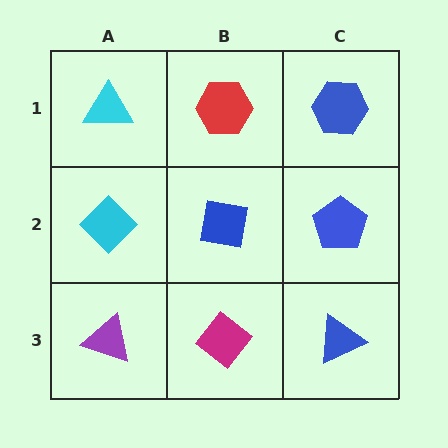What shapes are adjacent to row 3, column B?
A blue square (row 2, column B), a purple triangle (row 3, column A), a blue triangle (row 3, column C).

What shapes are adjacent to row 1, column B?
A blue square (row 2, column B), a cyan triangle (row 1, column A), a blue hexagon (row 1, column C).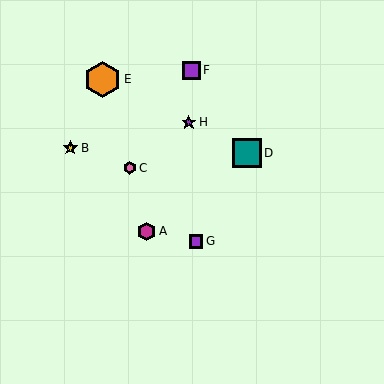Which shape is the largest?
The orange hexagon (labeled E) is the largest.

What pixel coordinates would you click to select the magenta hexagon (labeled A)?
Click at (147, 231) to select the magenta hexagon A.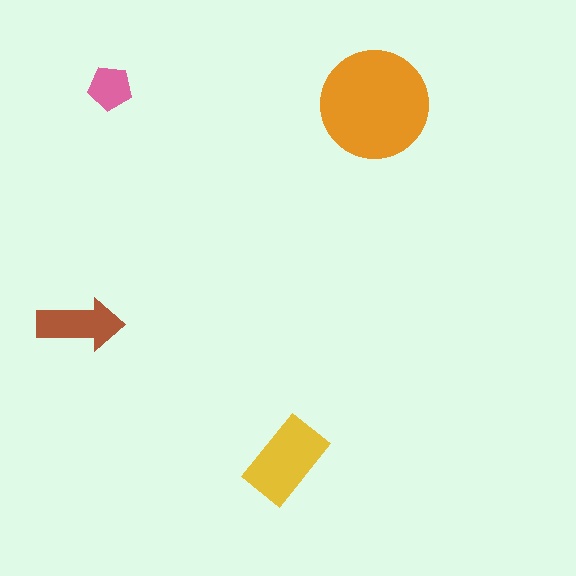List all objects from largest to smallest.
The orange circle, the yellow rectangle, the brown arrow, the pink pentagon.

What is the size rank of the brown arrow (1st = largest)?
3rd.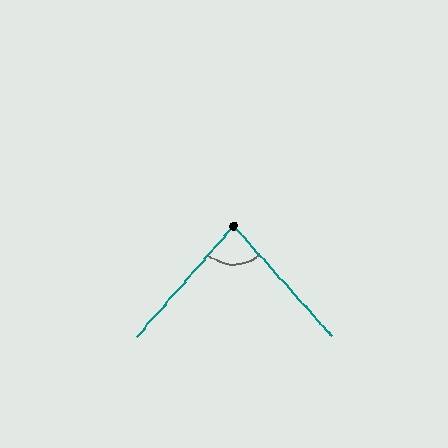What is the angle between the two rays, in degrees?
Approximately 83 degrees.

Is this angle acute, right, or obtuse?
It is acute.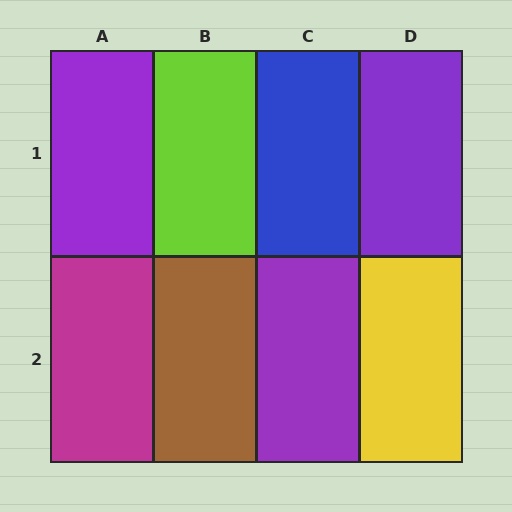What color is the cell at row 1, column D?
Purple.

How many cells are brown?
1 cell is brown.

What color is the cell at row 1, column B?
Lime.